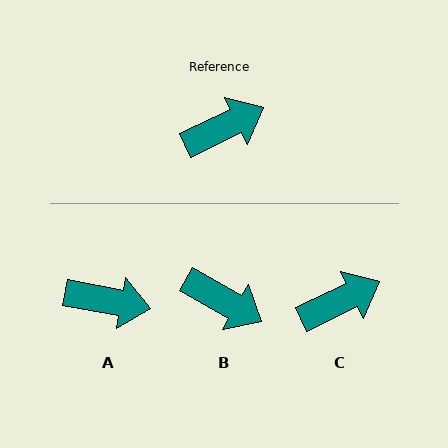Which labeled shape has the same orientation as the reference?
C.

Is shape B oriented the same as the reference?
No, it is off by about 55 degrees.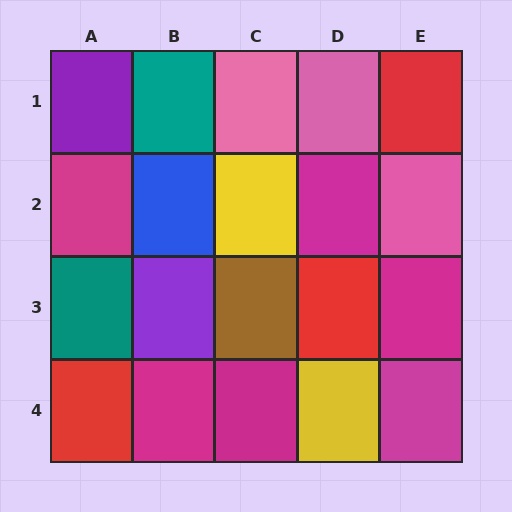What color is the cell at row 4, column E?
Magenta.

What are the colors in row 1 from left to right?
Purple, teal, pink, pink, red.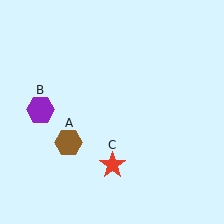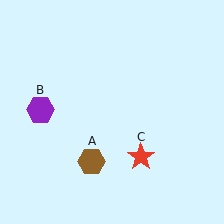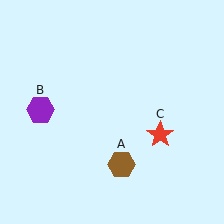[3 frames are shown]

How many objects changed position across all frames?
2 objects changed position: brown hexagon (object A), red star (object C).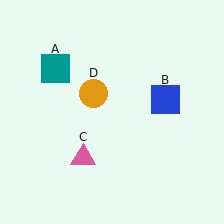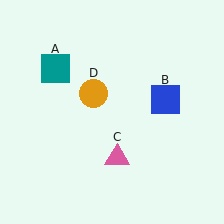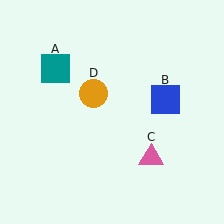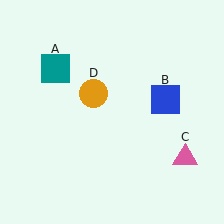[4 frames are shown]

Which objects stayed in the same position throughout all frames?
Teal square (object A) and blue square (object B) and orange circle (object D) remained stationary.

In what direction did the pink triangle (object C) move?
The pink triangle (object C) moved right.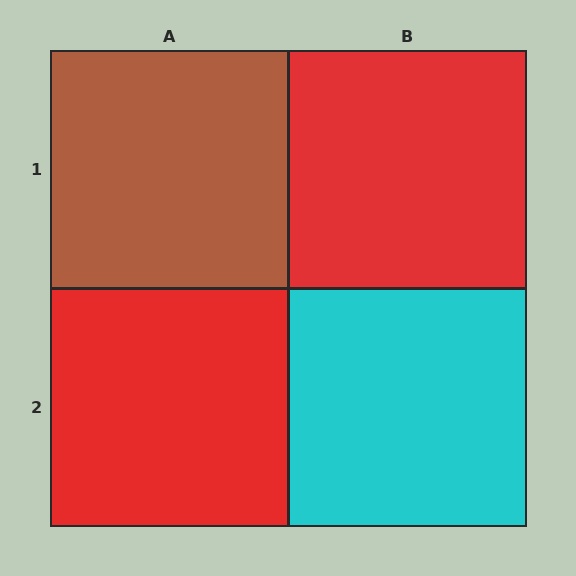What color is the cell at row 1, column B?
Red.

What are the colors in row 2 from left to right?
Red, cyan.